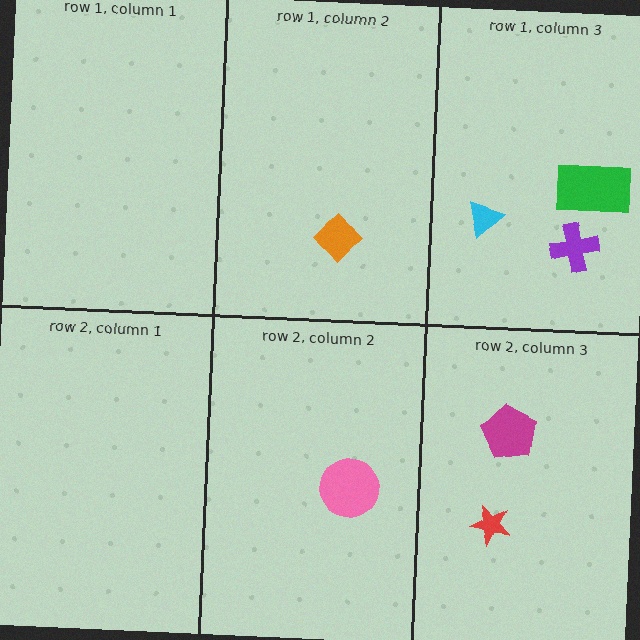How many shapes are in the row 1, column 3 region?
3.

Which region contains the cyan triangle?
The row 1, column 3 region.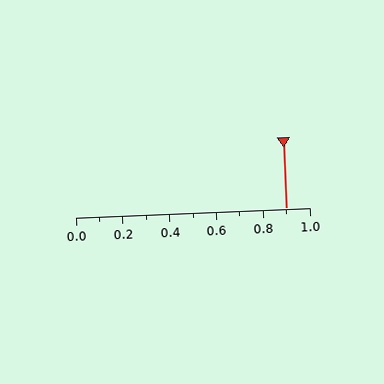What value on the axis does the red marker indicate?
The marker indicates approximately 0.9.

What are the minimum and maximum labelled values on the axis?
The axis runs from 0.0 to 1.0.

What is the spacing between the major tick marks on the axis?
The major ticks are spaced 0.2 apart.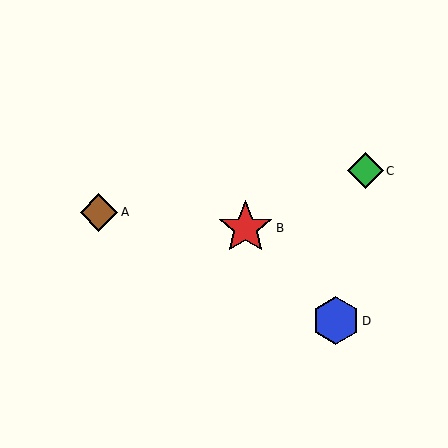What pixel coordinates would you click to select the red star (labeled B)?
Click at (246, 228) to select the red star B.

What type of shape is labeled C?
Shape C is a green diamond.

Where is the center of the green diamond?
The center of the green diamond is at (365, 171).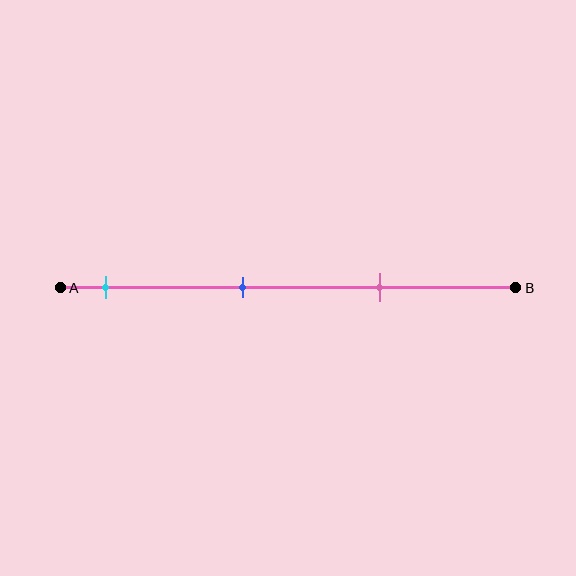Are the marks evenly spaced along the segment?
Yes, the marks are approximately evenly spaced.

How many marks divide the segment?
There are 3 marks dividing the segment.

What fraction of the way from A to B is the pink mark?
The pink mark is approximately 70% (0.7) of the way from A to B.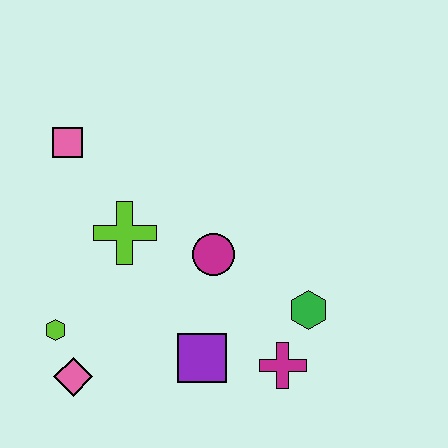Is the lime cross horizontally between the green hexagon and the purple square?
No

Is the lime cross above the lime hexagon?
Yes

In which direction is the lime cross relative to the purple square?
The lime cross is above the purple square.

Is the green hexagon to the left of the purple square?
No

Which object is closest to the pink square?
The lime cross is closest to the pink square.